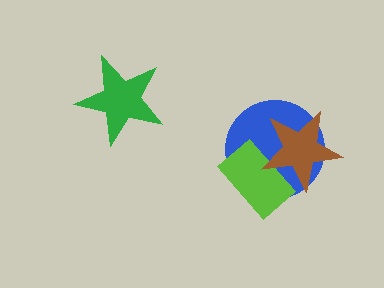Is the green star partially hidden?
No, no other shape covers it.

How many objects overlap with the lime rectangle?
2 objects overlap with the lime rectangle.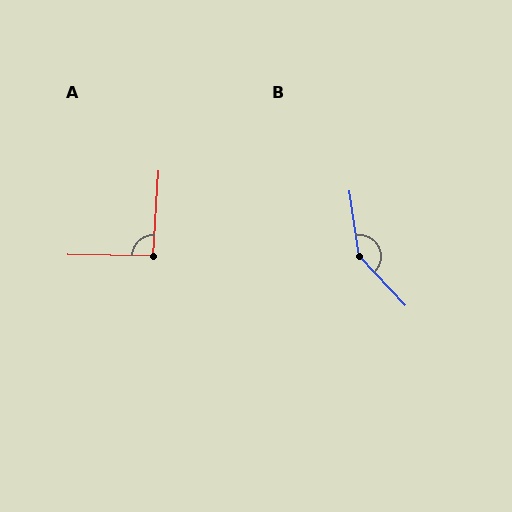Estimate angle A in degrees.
Approximately 92 degrees.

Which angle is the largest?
B, at approximately 145 degrees.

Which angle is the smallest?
A, at approximately 92 degrees.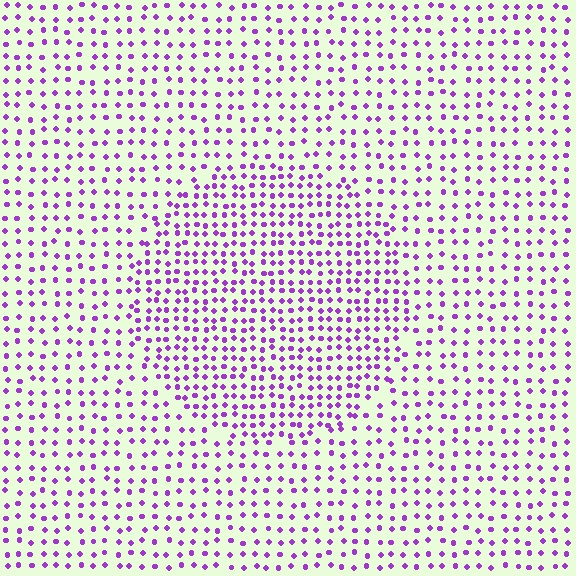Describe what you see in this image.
The image contains small purple elements arranged at two different densities. A circle-shaped region is visible where the elements are more densely packed than the surrounding area.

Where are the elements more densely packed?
The elements are more densely packed inside the circle boundary.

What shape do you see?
I see a circle.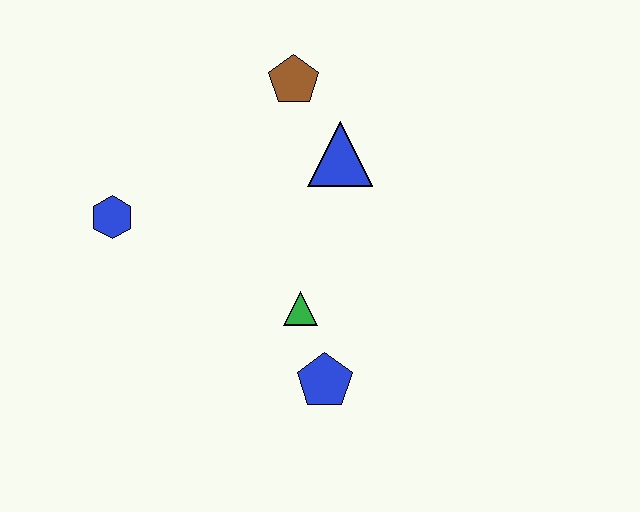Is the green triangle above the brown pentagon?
No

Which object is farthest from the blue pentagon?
The brown pentagon is farthest from the blue pentagon.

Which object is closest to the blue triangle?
The brown pentagon is closest to the blue triangle.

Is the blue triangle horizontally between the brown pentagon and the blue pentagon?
No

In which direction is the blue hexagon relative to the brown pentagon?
The blue hexagon is to the left of the brown pentagon.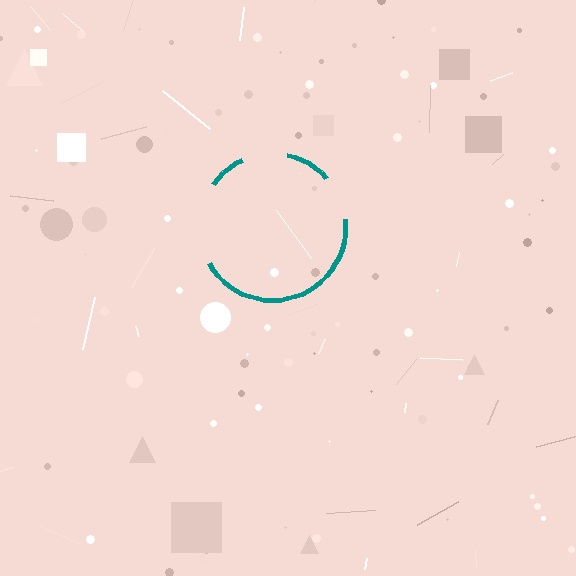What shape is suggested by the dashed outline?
The dashed outline suggests a circle.